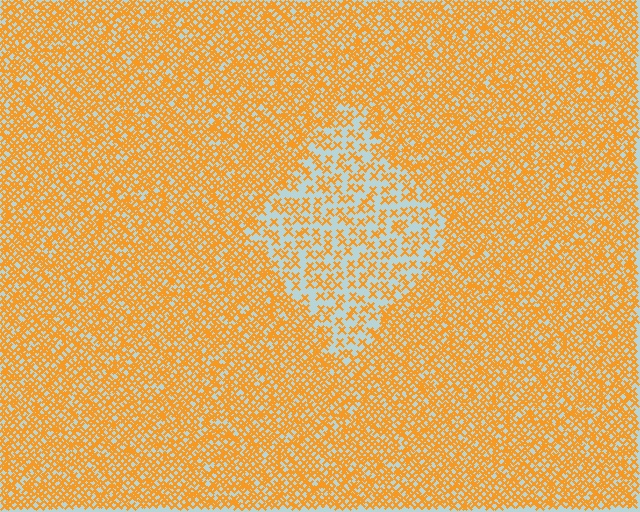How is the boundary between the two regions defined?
The boundary is defined by a change in element density (approximately 2.3x ratio). All elements are the same color, size, and shape.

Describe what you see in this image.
The image contains small orange elements arranged at two different densities. A diamond-shaped region is visible where the elements are less densely packed than the surrounding area.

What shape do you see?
I see a diamond.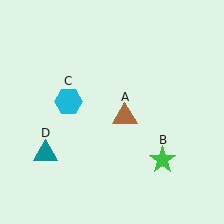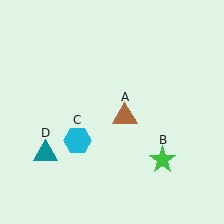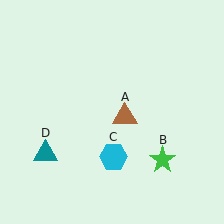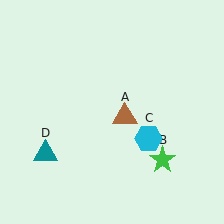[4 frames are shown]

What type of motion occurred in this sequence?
The cyan hexagon (object C) rotated counterclockwise around the center of the scene.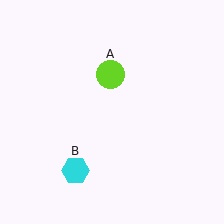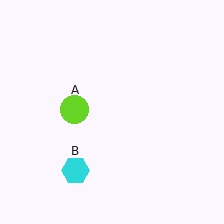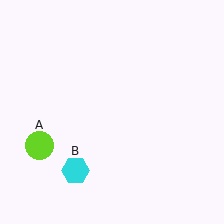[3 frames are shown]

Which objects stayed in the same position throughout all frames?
Cyan hexagon (object B) remained stationary.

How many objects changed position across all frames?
1 object changed position: lime circle (object A).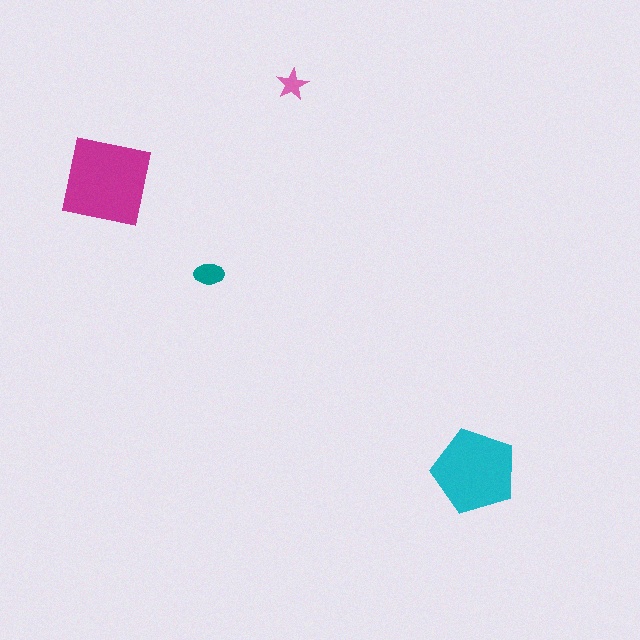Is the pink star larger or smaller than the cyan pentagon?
Smaller.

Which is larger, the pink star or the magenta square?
The magenta square.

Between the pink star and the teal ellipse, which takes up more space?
The teal ellipse.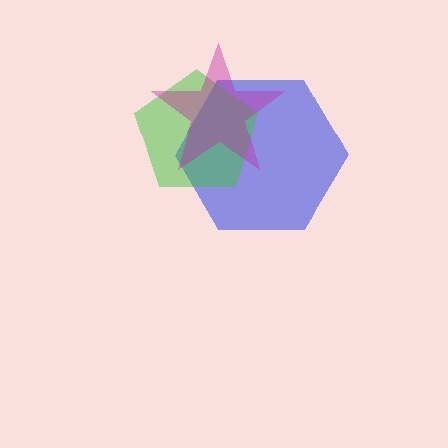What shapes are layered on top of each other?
The layered shapes are: a blue hexagon, a green pentagon, a magenta star.